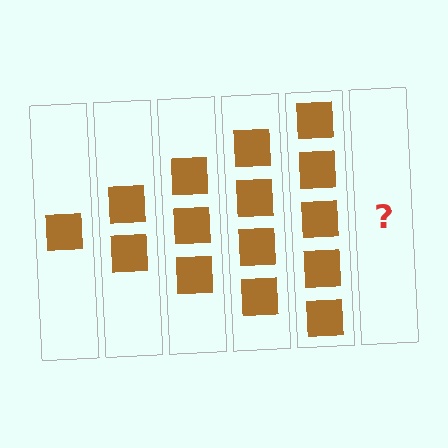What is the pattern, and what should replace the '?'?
The pattern is that each step adds one more square. The '?' should be 6 squares.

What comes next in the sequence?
The next element should be 6 squares.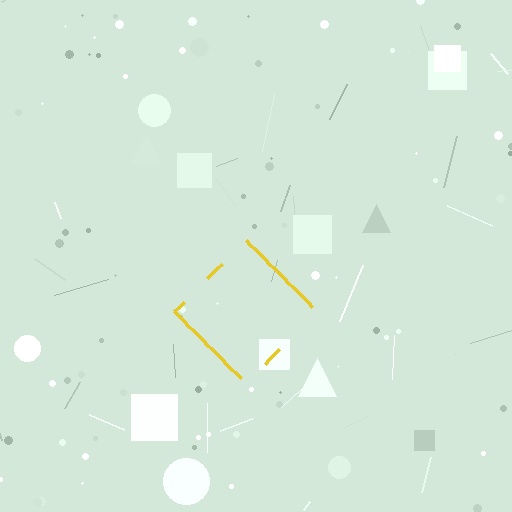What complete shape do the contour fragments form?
The contour fragments form a diamond.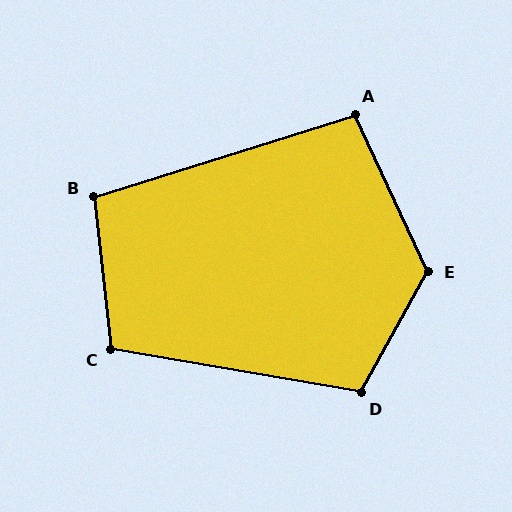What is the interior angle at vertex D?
Approximately 109 degrees (obtuse).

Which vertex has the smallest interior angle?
A, at approximately 98 degrees.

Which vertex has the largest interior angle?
E, at approximately 126 degrees.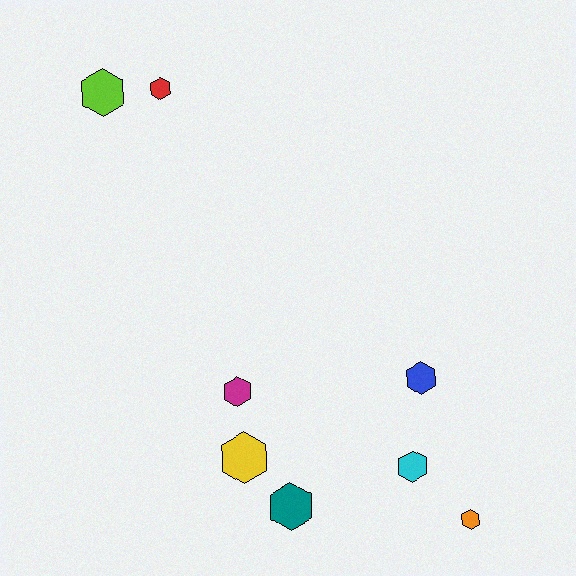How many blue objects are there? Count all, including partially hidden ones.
There is 1 blue object.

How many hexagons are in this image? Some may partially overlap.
There are 8 hexagons.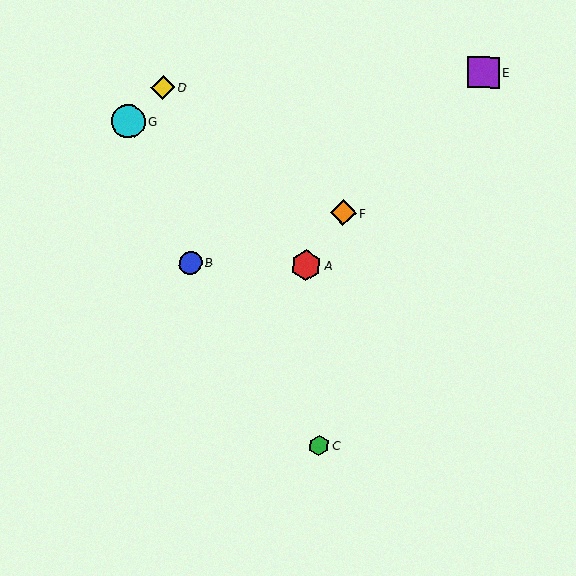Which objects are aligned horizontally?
Objects A, B are aligned horizontally.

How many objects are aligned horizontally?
2 objects (A, B) are aligned horizontally.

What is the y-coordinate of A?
Object A is at y≈265.